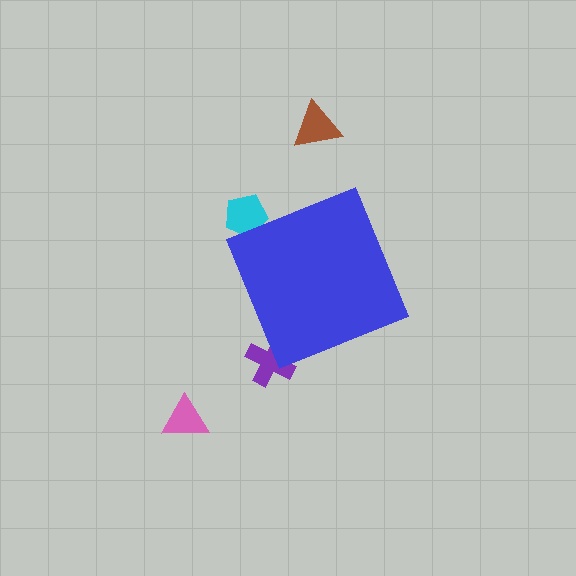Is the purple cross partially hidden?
Yes, the purple cross is partially hidden behind the blue diamond.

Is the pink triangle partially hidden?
No, the pink triangle is fully visible.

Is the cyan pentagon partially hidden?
Yes, the cyan pentagon is partially hidden behind the blue diamond.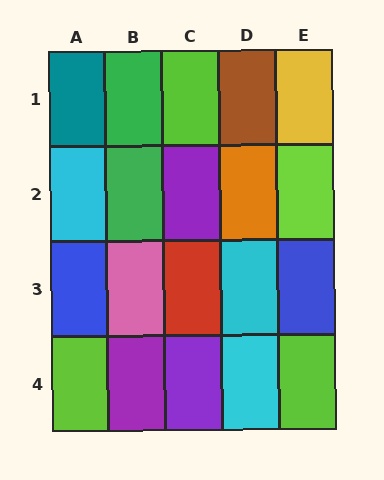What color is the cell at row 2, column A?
Cyan.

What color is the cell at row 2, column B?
Green.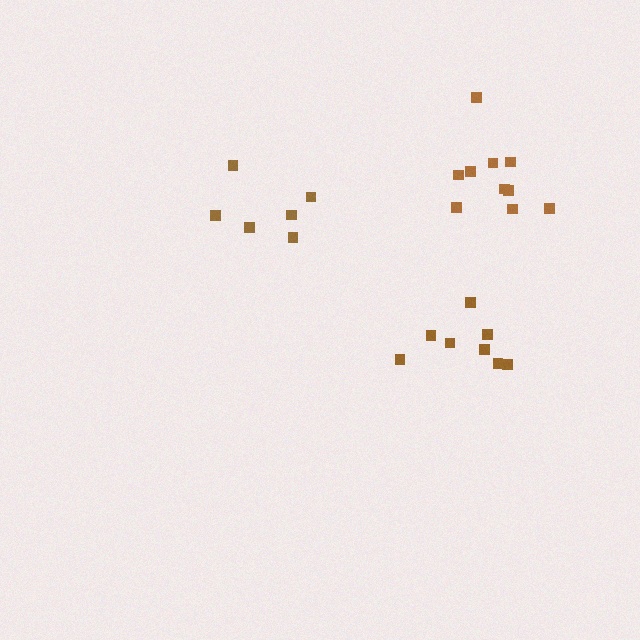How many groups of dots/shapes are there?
There are 3 groups.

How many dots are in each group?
Group 1: 10 dots, Group 2: 6 dots, Group 3: 8 dots (24 total).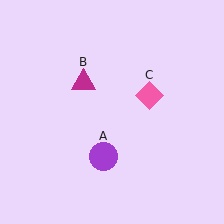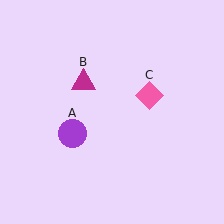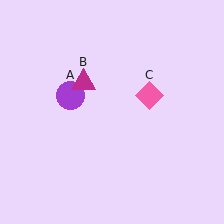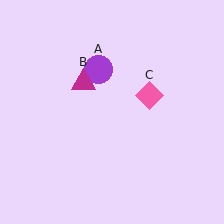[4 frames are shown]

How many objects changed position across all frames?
1 object changed position: purple circle (object A).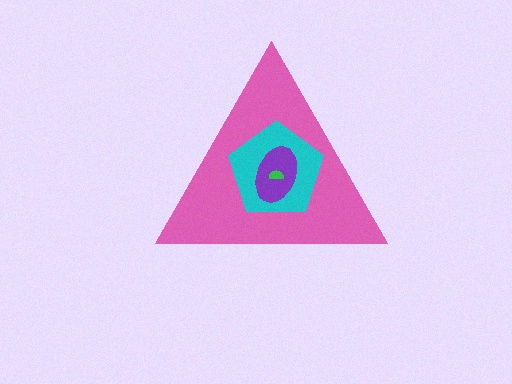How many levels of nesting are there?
4.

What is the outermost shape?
The pink triangle.